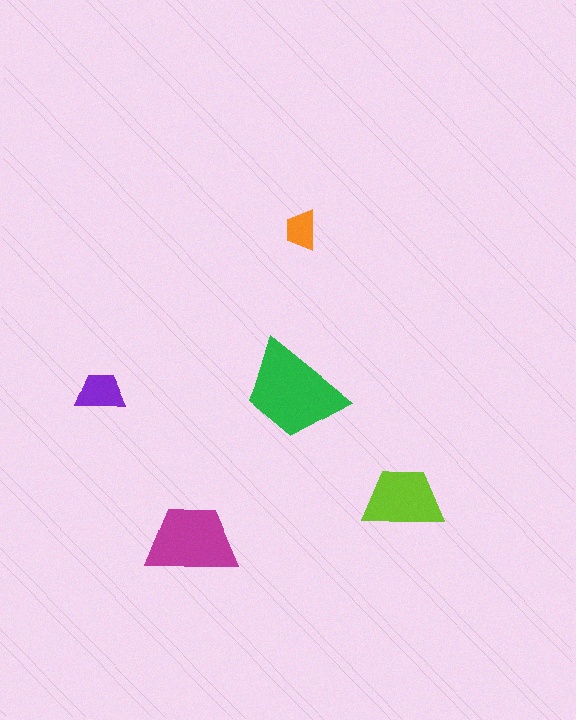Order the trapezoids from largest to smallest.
the green one, the magenta one, the lime one, the purple one, the orange one.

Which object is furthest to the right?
The lime trapezoid is rightmost.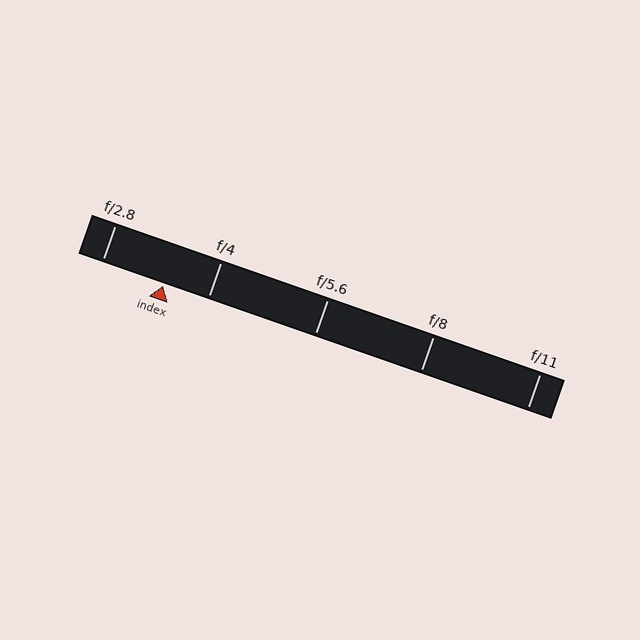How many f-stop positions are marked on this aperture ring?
There are 5 f-stop positions marked.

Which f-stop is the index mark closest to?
The index mark is closest to f/4.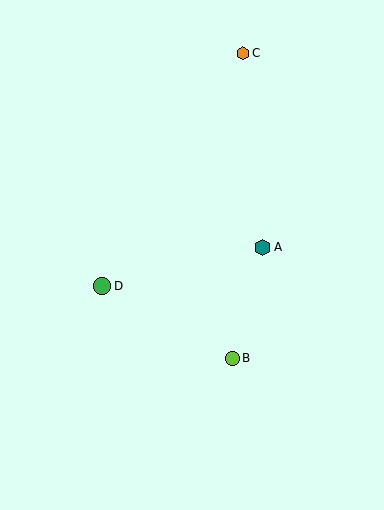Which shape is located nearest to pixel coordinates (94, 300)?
The green circle (labeled D) at (102, 286) is nearest to that location.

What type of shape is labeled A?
Shape A is a teal hexagon.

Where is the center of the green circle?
The center of the green circle is at (102, 286).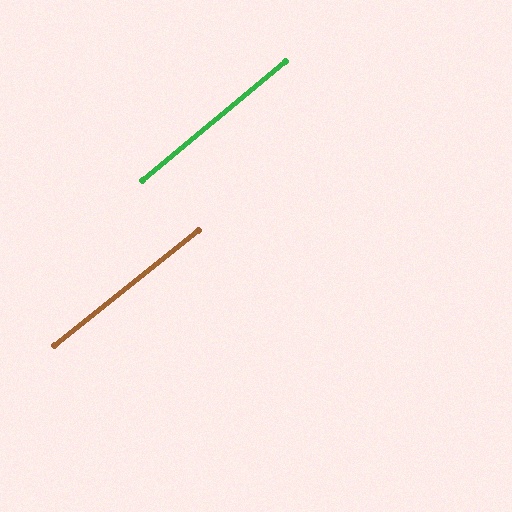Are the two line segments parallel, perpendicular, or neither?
Parallel — their directions differ by only 1.2°.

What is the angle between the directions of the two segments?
Approximately 1 degree.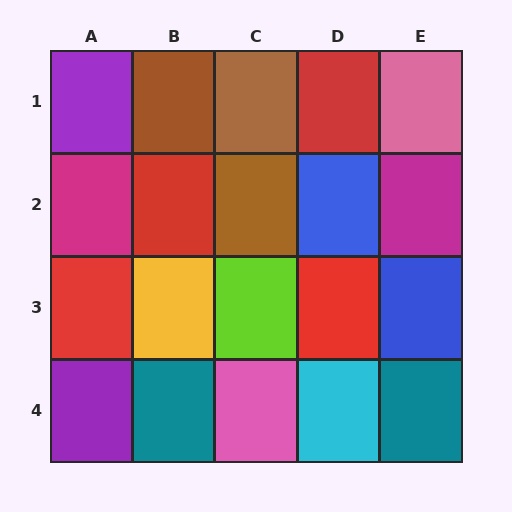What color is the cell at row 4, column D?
Cyan.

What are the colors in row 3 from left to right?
Red, yellow, lime, red, blue.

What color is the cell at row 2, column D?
Blue.